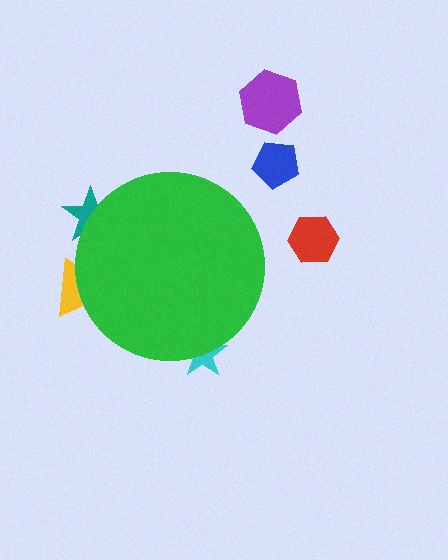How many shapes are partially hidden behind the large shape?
3 shapes are partially hidden.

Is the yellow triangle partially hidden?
Yes, the yellow triangle is partially hidden behind the green circle.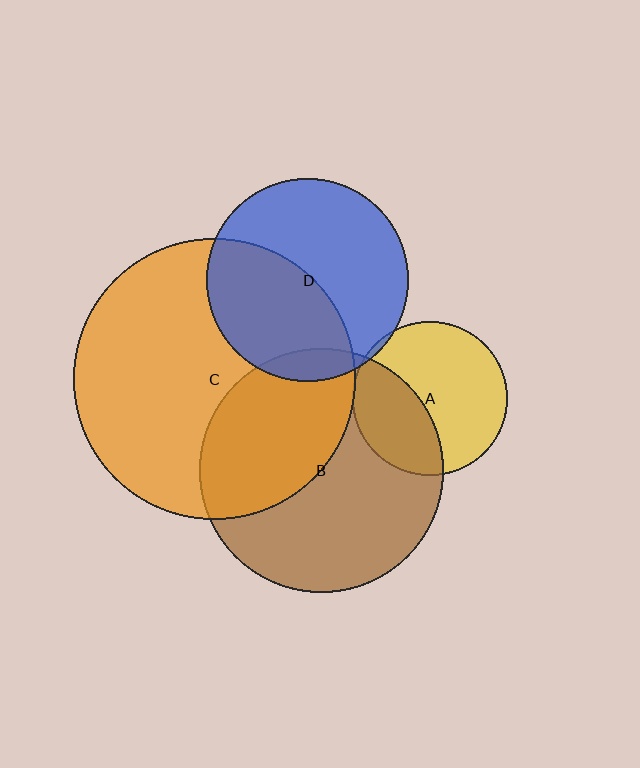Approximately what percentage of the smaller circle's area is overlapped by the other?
Approximately 5%.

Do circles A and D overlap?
Yes.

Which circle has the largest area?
Circle C (orange).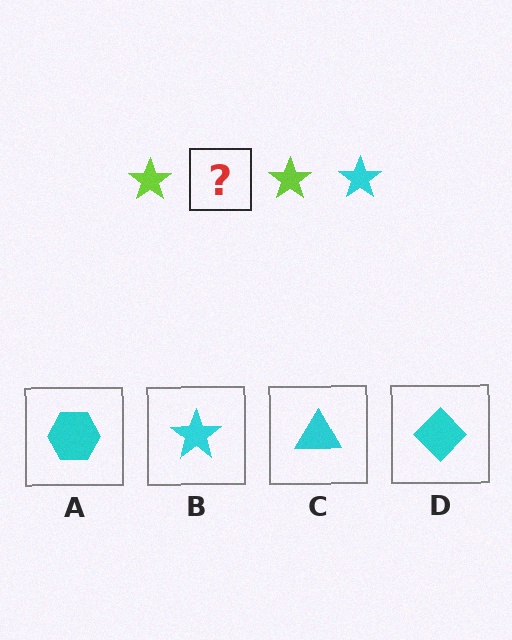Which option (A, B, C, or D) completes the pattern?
B.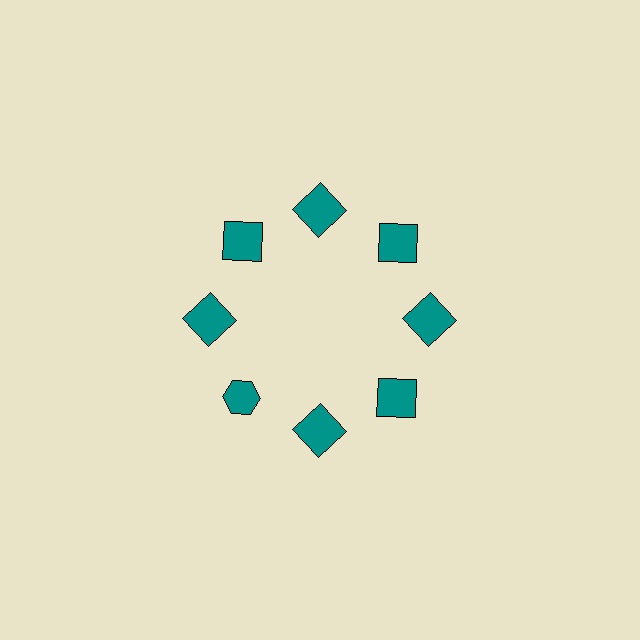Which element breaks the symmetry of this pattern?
The teal hexagon at roughly the 8 o'clock position breaks the symmetry. All other shapes are teal squares.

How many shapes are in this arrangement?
There are 8 shapes arranged in a ring pattern.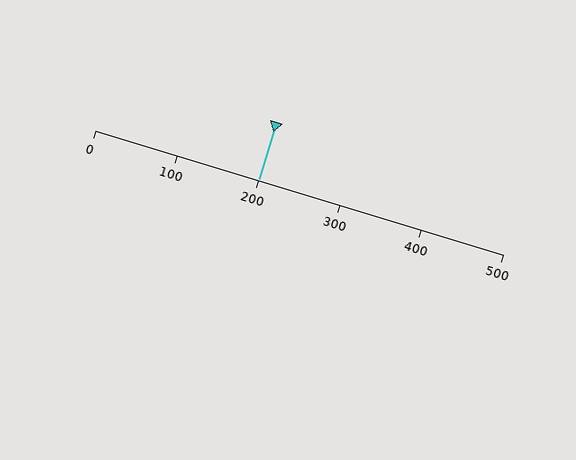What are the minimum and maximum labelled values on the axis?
The axis runs from 0 to 500.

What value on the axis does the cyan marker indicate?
The marker indicates approximately 200.